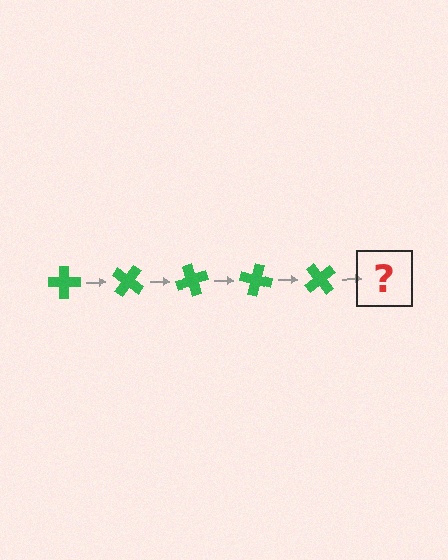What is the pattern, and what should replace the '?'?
The pattern is that the cross rotates 35 degrees each step. The '?' should be a green cross rotated 175 degrees.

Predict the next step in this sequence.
The next step is a green cross rotated 175 degrees.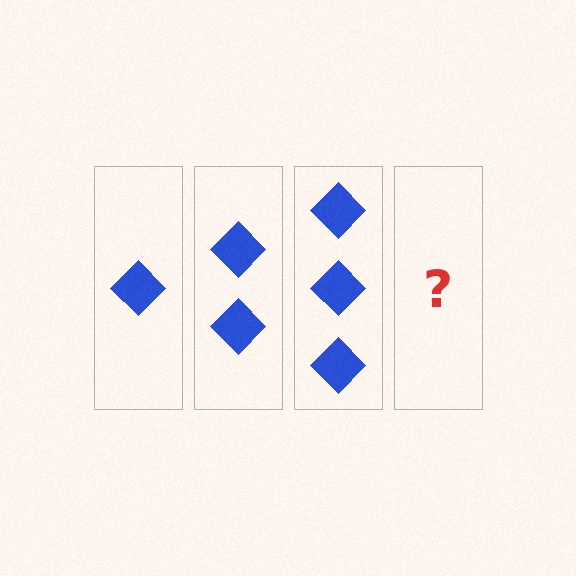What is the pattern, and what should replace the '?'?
The pattern is that each step adds one more diamond. The '?' should be 4 diamonds.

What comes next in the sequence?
The next element should be 4 diamonds.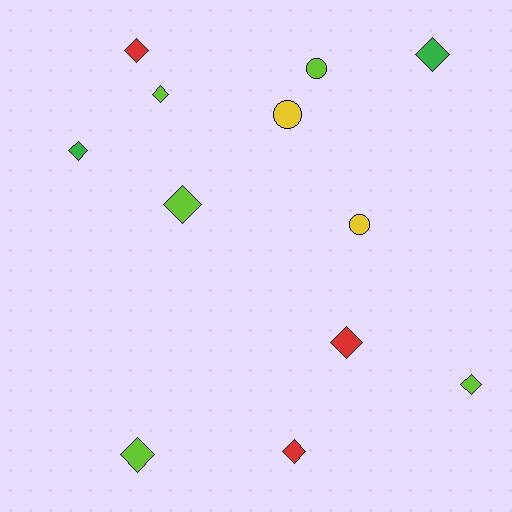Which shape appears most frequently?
Diamond, with 9 objects.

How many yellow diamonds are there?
There are no yellow diamonds.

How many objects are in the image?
There are 12 objects.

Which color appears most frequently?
Lime, with 5 objects.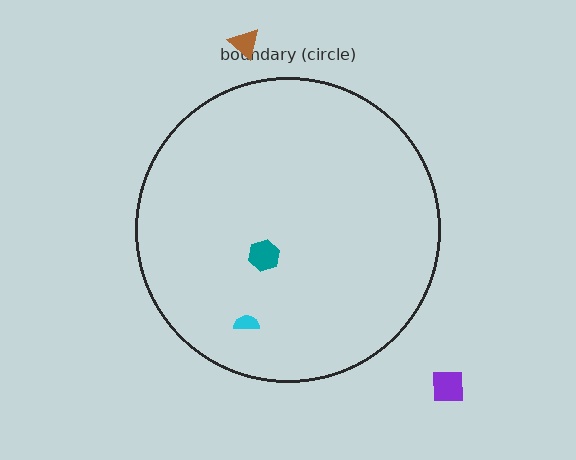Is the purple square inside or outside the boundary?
Outside.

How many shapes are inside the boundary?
2 inside, 2 outside.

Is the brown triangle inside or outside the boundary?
Outside.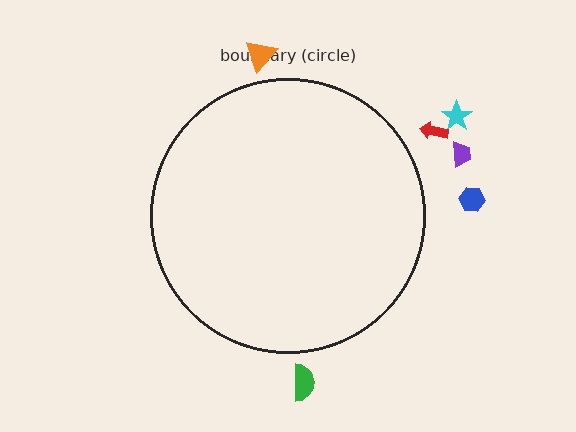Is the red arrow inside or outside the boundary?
Outside.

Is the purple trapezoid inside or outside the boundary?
Outside.